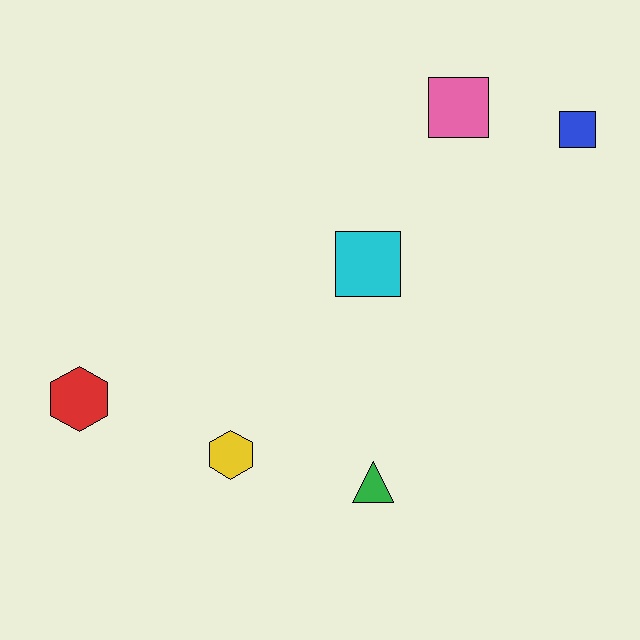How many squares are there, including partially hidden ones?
There are 3 squares.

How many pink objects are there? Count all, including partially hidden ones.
There is 1 pink object.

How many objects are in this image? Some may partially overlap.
There are 6 objects.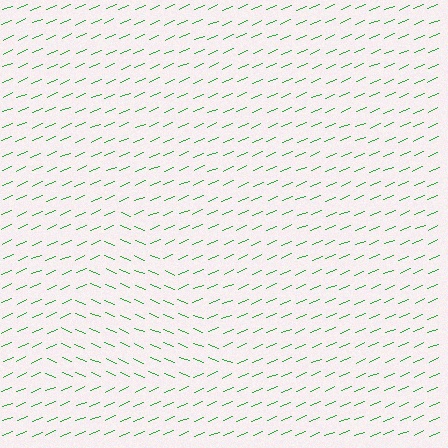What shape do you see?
I see a triangle.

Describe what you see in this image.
The image is filled with small green line segments. A triangle region in the image has lines oriented differently from the surrounding lines, creating a visible texture boundary.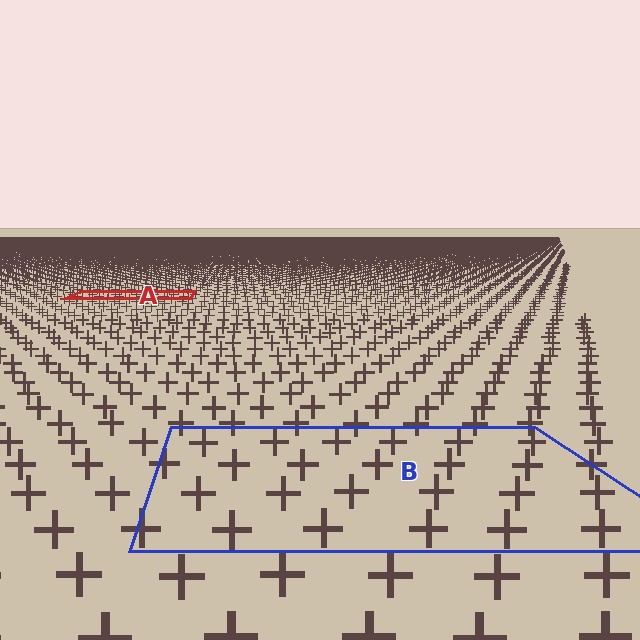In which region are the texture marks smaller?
The texture marks are smaller in region A, because it is farther away.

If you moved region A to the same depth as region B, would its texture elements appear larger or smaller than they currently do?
They would appear larger. At a closer depth, the same texture elements are projected at a bigger on-screen size.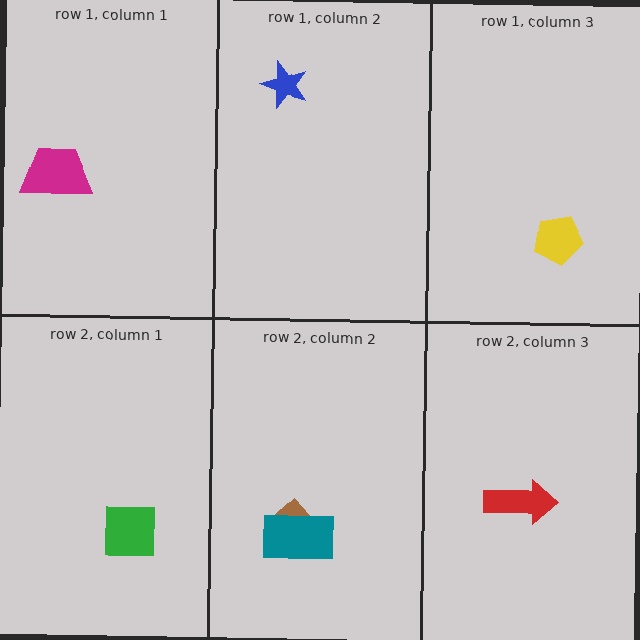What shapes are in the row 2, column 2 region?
The brown diamond, the teal rectangle.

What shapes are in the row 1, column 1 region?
The magenta trapezoid.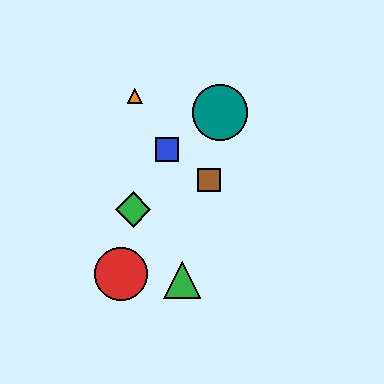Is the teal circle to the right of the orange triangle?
Yes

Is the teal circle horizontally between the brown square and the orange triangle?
No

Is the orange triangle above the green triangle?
Yes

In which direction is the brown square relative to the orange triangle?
The brown square is below the orange triangle.